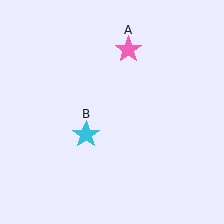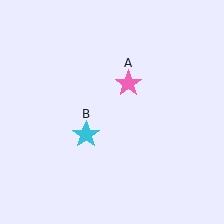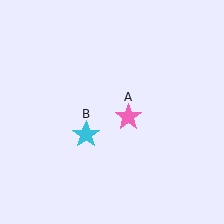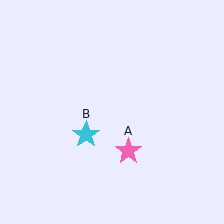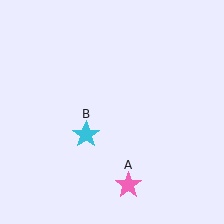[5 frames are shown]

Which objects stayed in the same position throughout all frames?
Cyan star (object B) remained stationary.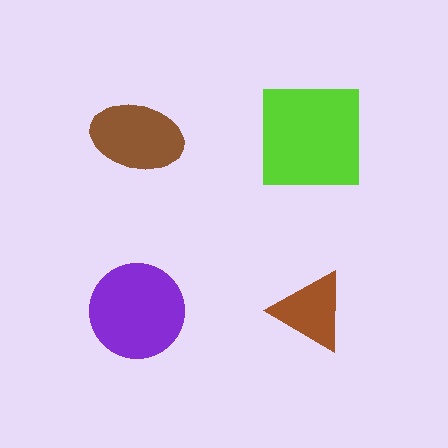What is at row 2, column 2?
A brown triangle.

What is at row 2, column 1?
A purple circle.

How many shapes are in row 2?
2 shapes.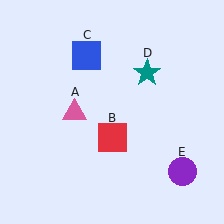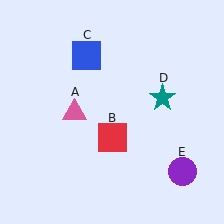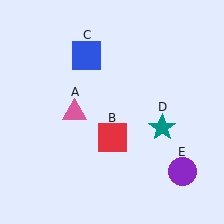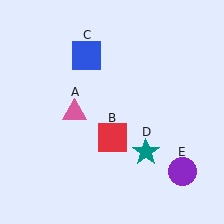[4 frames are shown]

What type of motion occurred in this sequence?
The teal star (object D) rotated clockwise around the center of the scene.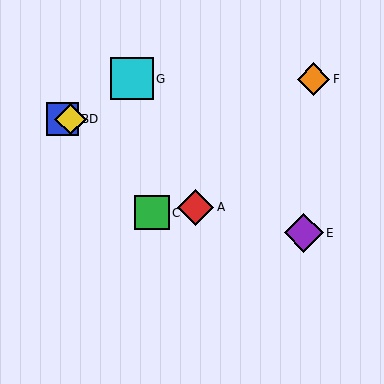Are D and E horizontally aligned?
No, D is at y≈119 and E is at y≈233.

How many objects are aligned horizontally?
2 objects (B, D) are aligned horizontally.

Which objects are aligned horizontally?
Objects B, D are aligned horizontally.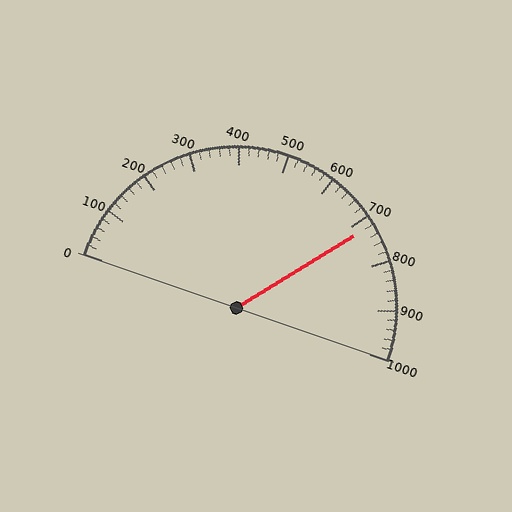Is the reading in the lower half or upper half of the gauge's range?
The reading is in the upper half of the range (0 to 1000).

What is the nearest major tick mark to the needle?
The nearest major tick mark is 700.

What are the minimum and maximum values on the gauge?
The gauge ranges from 0 to 1000.